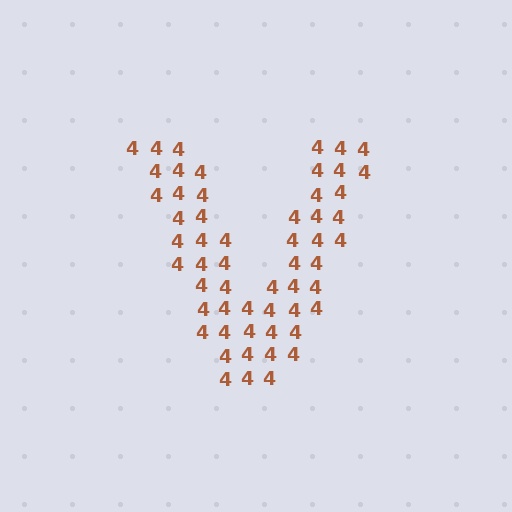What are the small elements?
The small elements are digit 4's.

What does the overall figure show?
The overall figure shows the letter V.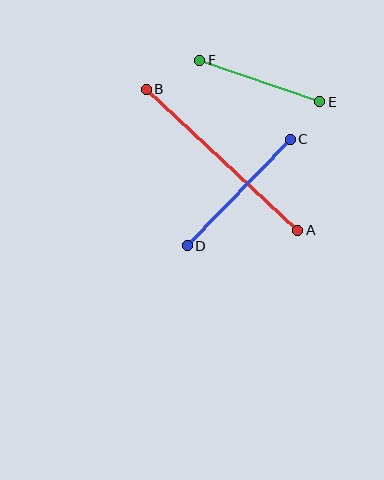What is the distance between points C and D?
The distance is approximately 148 pixels.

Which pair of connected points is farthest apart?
Points A and B are farthest apart.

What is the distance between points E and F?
The distance is approximately 127 pixels.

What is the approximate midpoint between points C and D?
The midpoint is at approximately (239, 193) pixels.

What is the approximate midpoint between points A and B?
The midpoint is at approximately (222, 160) pixels.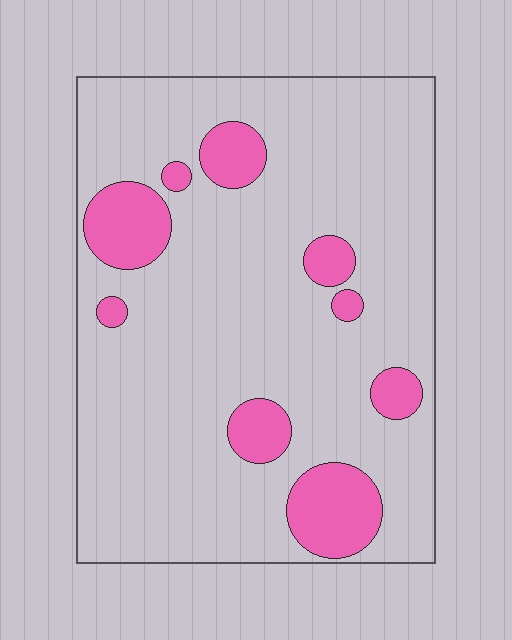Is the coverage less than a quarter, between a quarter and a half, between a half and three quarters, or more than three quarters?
Less than a quarter.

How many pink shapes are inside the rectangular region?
9.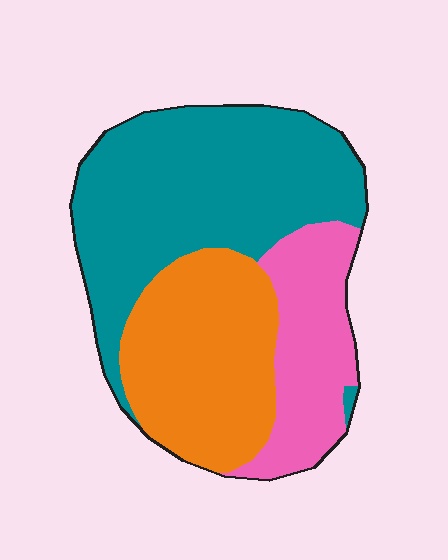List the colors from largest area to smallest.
From largest to smallest: teal, orange, pink.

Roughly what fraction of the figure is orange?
Orange covers roughly 30% of the figure.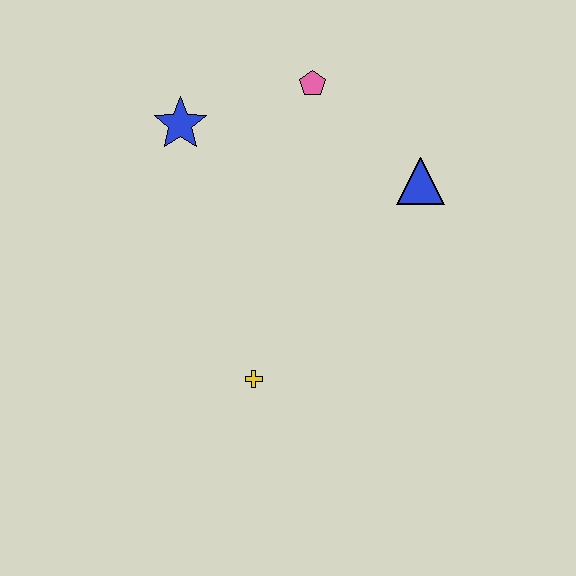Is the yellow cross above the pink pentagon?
No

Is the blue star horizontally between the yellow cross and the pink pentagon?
No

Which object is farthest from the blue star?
The yellow cross is farthest from the blue star.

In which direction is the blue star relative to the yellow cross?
The blue star is above the yellow cross.